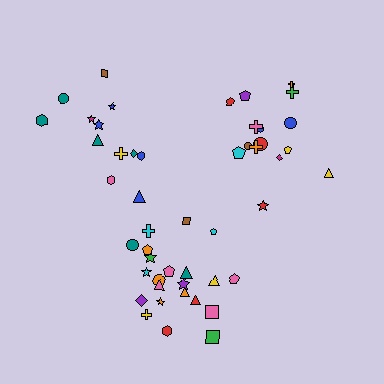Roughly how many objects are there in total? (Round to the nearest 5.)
Roughly 50 objects in total.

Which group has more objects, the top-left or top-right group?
The top-right group.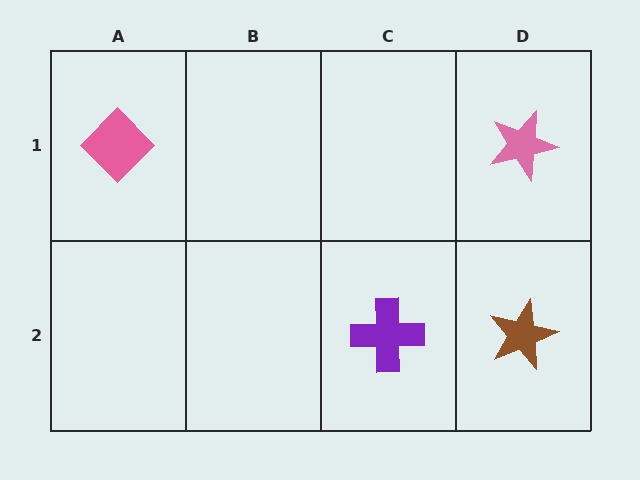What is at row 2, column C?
A purple cross.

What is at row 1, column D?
A pink star.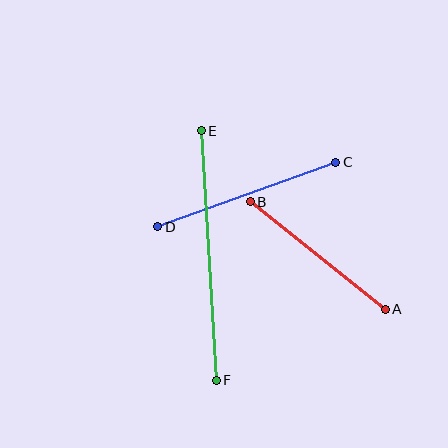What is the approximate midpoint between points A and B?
The midpoint is at approximately (318, 255) pixels.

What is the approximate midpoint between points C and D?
The midpoint is at approximately (247, 195) pixels.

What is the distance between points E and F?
The distance is approximately 250 pixels.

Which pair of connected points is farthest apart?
Points E and F are farthest apart.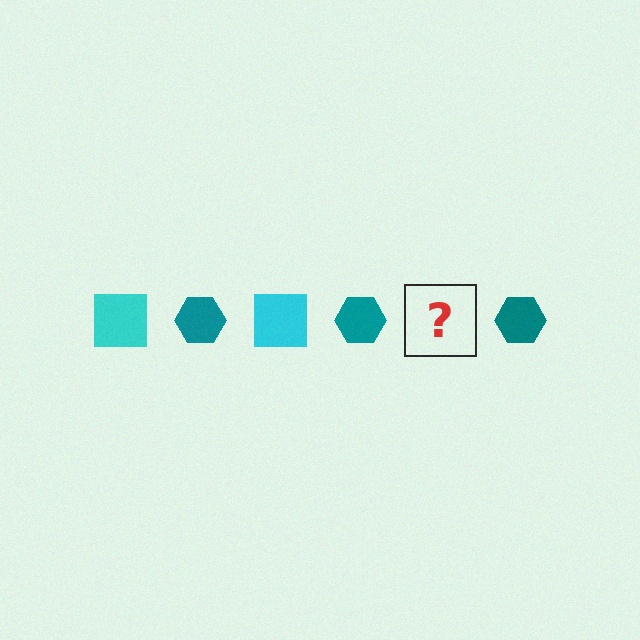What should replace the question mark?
The question mark should be replaced with a cyan square.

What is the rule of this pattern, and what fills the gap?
The rule is that the pattern alternates between cyan square and teal hexagon. The gap should be filled with a cyan square.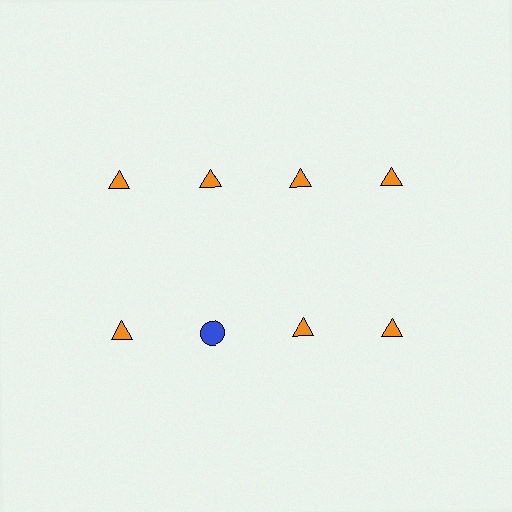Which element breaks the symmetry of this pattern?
The blue circle in the second row, second from left column breaks the symmetry. All other shapes are orange triangles.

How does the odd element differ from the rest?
It differs in both color (blue instead of orange) and shape (circle instead of triangle).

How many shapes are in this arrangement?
There are 8 shapes arranged in a grid pattern.